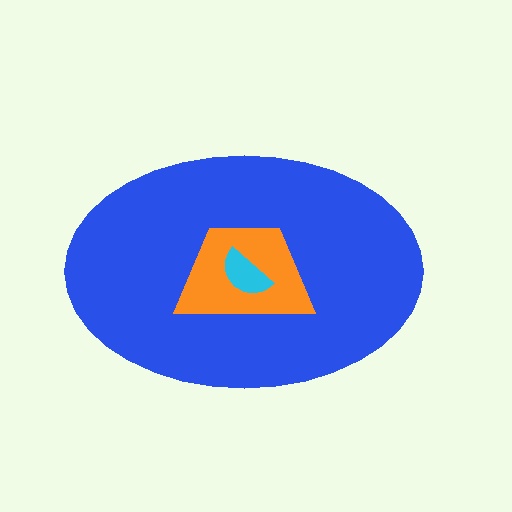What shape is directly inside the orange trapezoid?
The cyan semicircle.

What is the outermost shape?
The blue ellipse.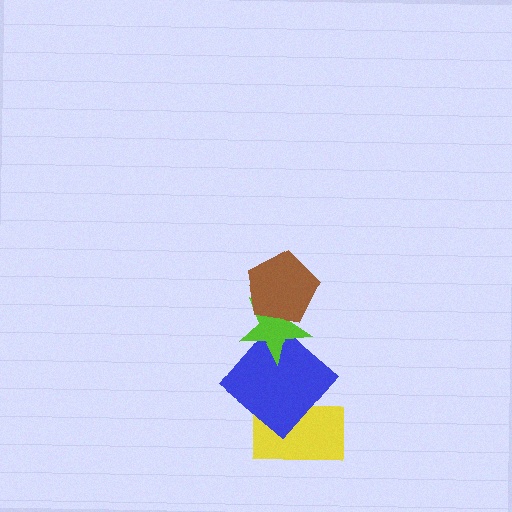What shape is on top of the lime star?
The brown pentagon is on top of the lime star.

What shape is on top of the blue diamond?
The lime star is on top of the blue diamond.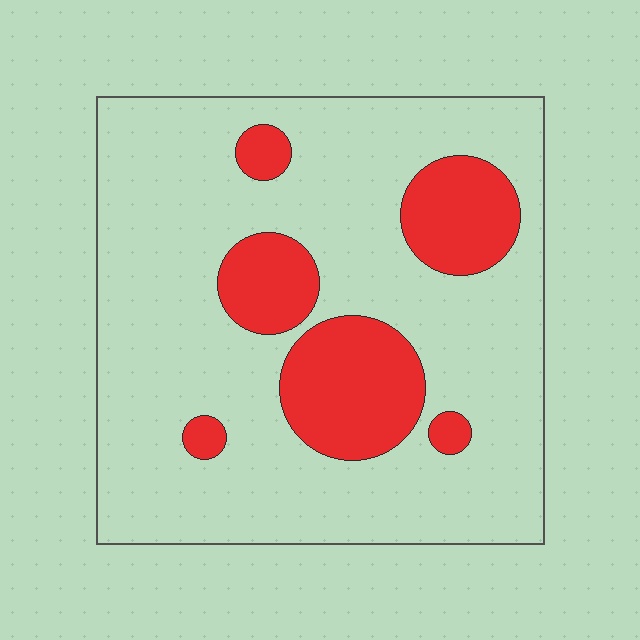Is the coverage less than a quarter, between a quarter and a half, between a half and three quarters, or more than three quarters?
Less than a quarter.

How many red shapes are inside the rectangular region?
6.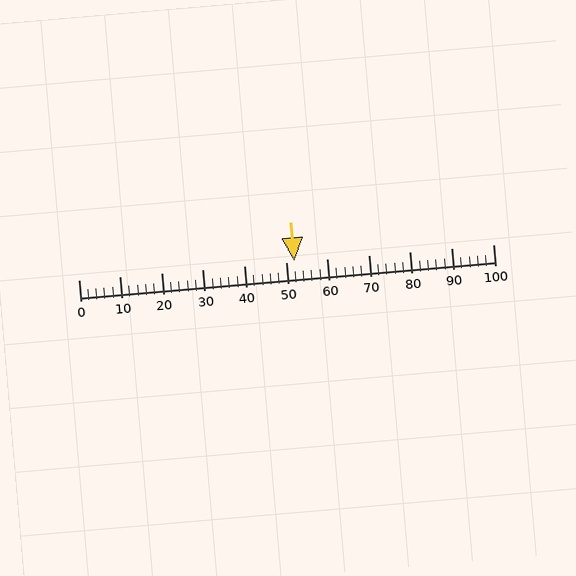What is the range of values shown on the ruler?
The ruler shows values from 0 to 100.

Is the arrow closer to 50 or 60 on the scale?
The arrow is closer to 50.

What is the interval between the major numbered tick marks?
The major tick marks are spaced 10 units apart.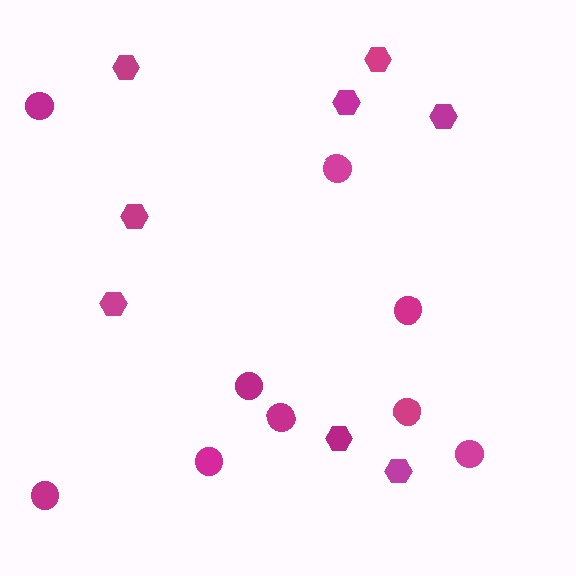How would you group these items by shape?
There are 2 groups: one group of circles (9) and one group of hexagons (8).